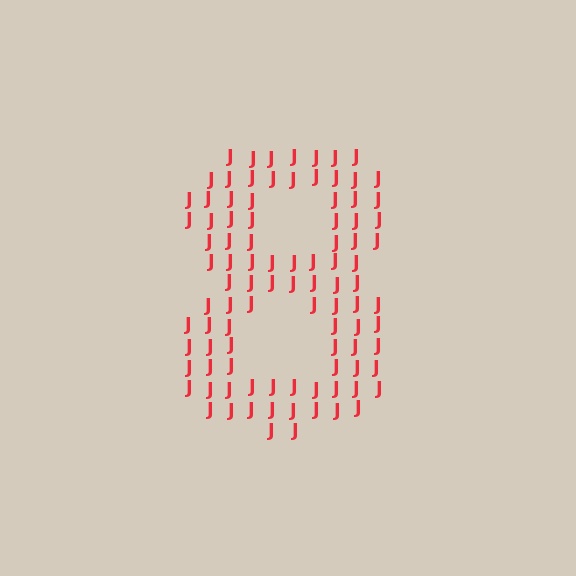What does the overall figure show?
The overall figure shows the digit 8.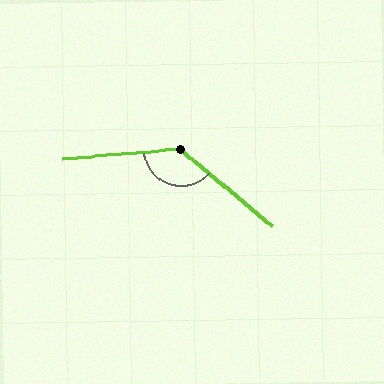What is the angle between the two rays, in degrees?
Approximately 136 degrees.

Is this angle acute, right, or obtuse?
It is obtuse.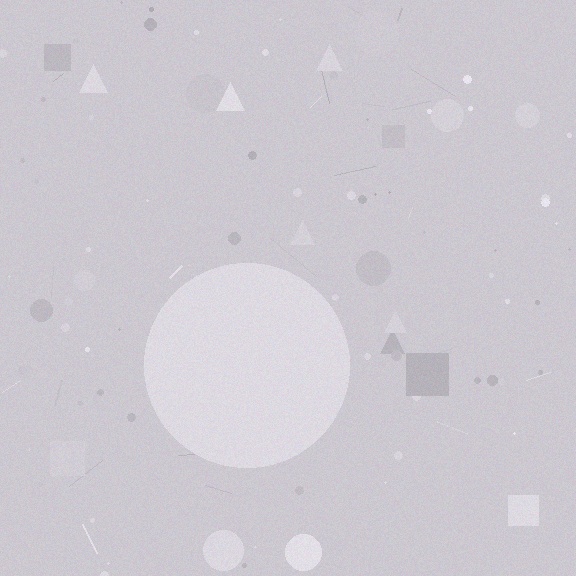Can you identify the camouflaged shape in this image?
The camouflaged shape is a circle.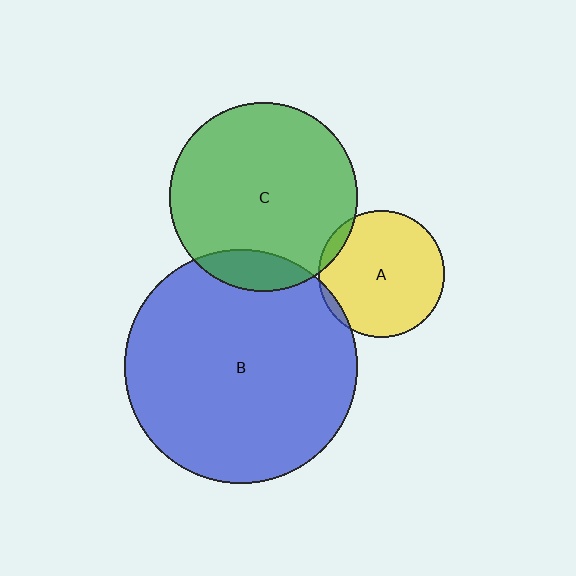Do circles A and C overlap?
Yes.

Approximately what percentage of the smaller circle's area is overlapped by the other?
Approximately 5%.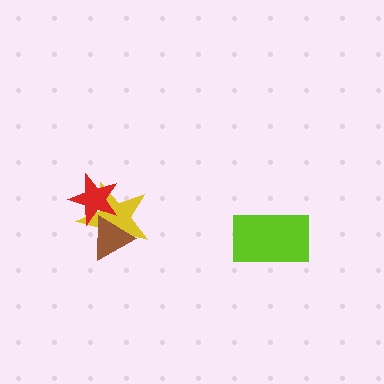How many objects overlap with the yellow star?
2 objects overlap with the yellow star.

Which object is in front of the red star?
The brown triangle is in front of the red star.